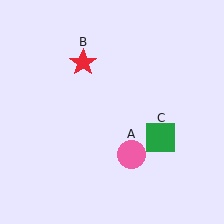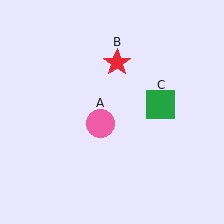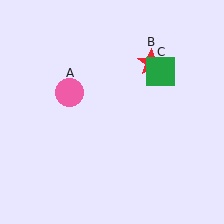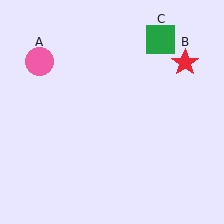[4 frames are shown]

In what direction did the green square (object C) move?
The green square (object C) moved up.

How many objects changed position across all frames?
3 objects changed position: pink circle (object A), red star (object B), green square (object C).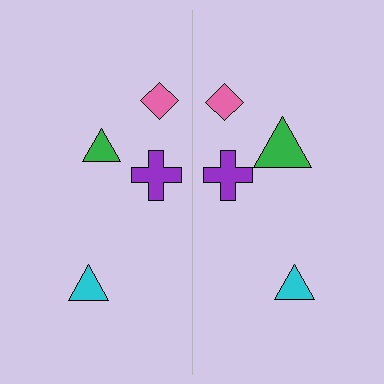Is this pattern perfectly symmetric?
No, the pattern is not perfectly symmetric. The green triangle on the right side has a different size than its mirror counterpart.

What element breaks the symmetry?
The green triangle on the right side has a different size than its mirror counterpart.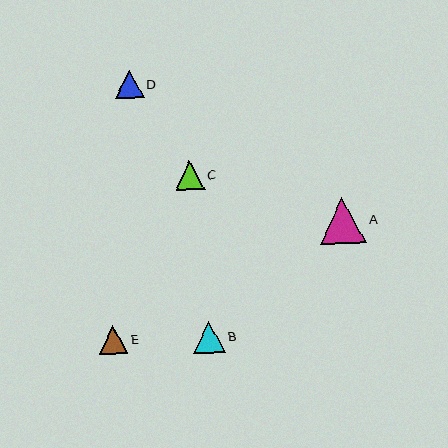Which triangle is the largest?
Triangle A is the largest with a size of approximately 46 pixels.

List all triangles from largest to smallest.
From largest to smallest: A, B, C, E, D.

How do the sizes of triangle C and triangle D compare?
Triangle C and triangle D are approximately the same size.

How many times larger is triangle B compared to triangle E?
Triangle B is approximately 1.1 times the size of triangle E.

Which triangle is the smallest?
Triangle D is the smallest with a size of approximately 28 pixels.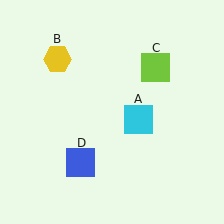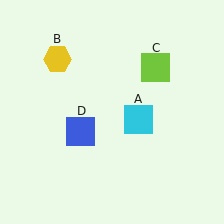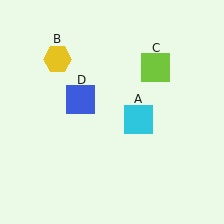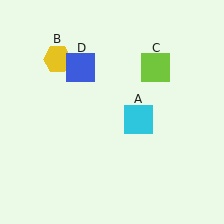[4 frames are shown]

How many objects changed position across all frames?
1 object changed position: blue square (object D).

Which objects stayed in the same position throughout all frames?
Cyan square (object A) and yellow hexagon (object B) and lime square (object C) remained stationary.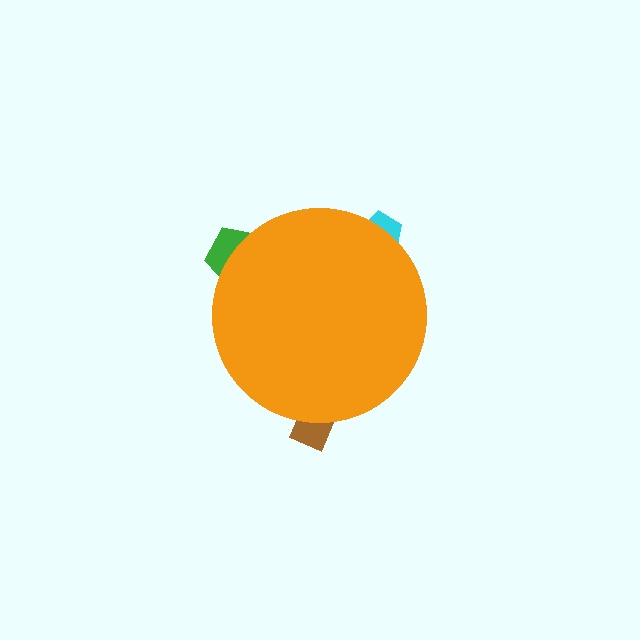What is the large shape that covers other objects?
An orange circle.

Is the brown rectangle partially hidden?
Yes, the brown rectangle is partially hidden behind the orange circle.